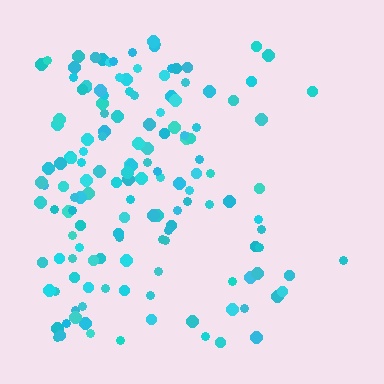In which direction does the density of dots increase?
From right to left, with the left side densest.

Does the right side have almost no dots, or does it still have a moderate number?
Still a moderate number, just noticeably fewer than the left.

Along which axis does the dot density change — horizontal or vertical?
Horizontal.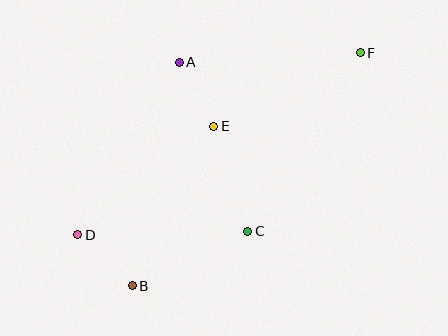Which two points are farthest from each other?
Points D and F are farthest from each other.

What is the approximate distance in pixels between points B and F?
The distance between B and F is approximately 326 pixels.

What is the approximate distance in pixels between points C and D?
The distance between C and D is approximately 170 pixels.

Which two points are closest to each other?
Points A and E are closest to each other.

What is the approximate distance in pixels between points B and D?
The distance between B and D is approximately 75 pixels.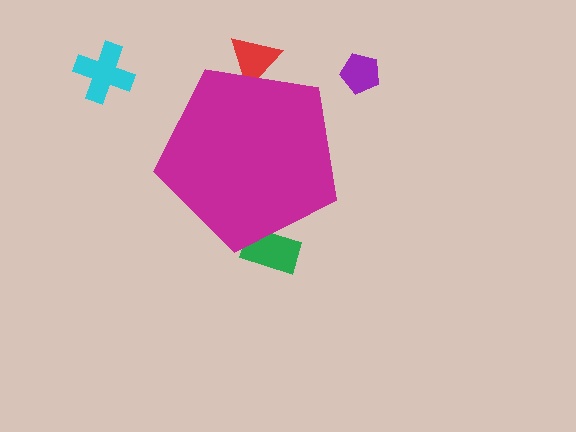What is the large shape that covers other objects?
A magenta pentagon.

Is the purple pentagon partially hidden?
No, the purple pentagon is fully visible.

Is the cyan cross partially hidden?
No, the cyan cross is fully visible.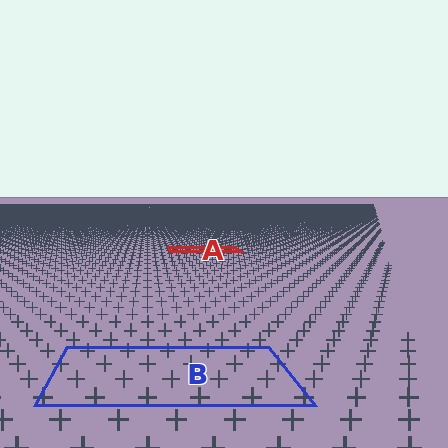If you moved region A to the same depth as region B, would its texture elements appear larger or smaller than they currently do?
They would appear larger. At a closer depth, the same texture elements are projected at a bigger on-screen size.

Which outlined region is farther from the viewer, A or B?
Region A is farther from the viewer — the texture elements inside it appear smaller and more densely packed.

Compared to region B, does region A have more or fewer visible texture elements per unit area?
Region A has more texture elements per unit area — they are packed more densely because it is farther away.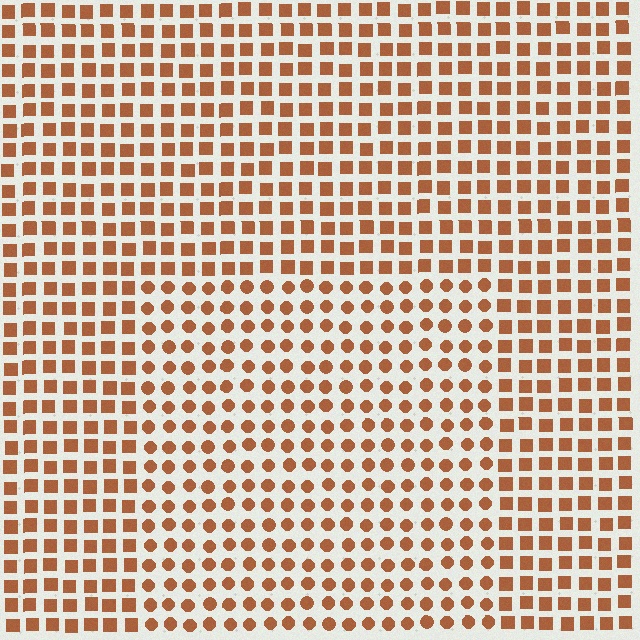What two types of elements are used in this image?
The image uses circles inside the rectangle region and squares outside it.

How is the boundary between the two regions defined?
The boundary is defined by a change in element shape: circles inside vs. squares outside. All elements share the same color and spacing.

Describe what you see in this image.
The image is filled with small brown elements arranged in a uniform grid. A rectangle-shaped region contains circles, while the surrounding area contains squares. The boundary is defined purely by the change in element shape.